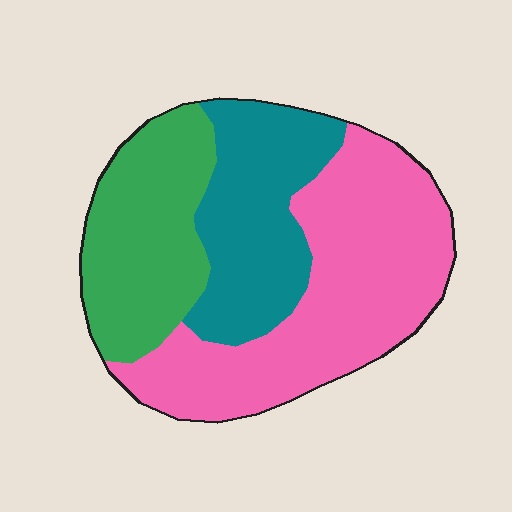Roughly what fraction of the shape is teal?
Teal covers 27% of the shape.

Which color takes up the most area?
Pink, at roughly 45%.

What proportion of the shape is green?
Green takes up about one quarter (1/4) of the shape.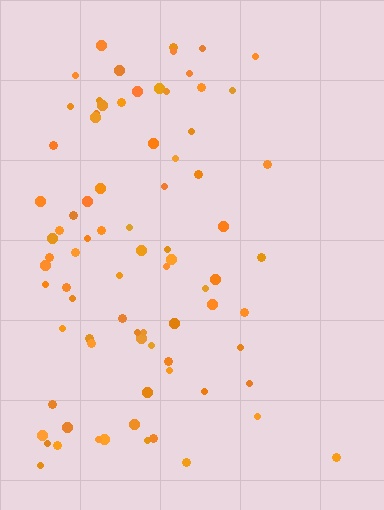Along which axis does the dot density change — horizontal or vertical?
Horizontal.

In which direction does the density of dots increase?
From right to left, with the left side densest.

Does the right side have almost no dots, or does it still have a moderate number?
Still a moderate number, just noticeably fewer than the left.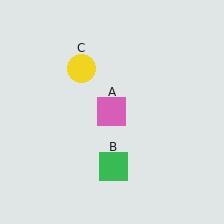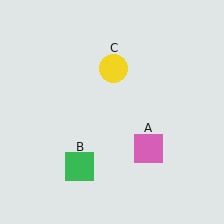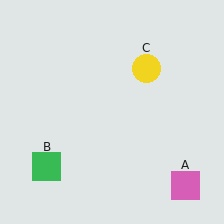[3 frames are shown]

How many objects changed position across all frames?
3 objects changed position: pink square (object A), green square (object B), yellow circle (object C).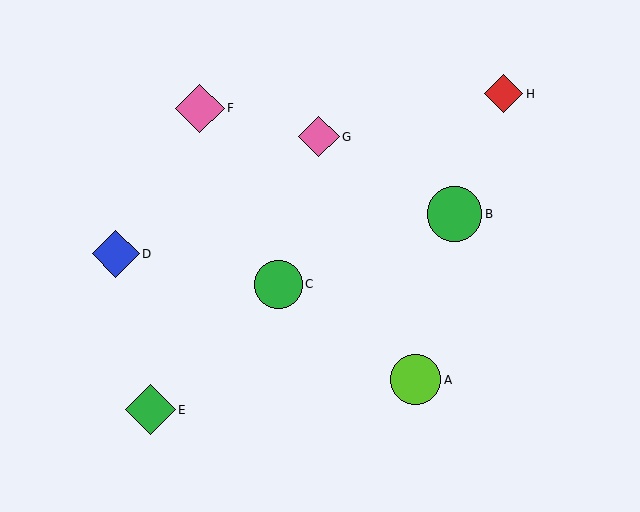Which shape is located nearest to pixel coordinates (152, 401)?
The green diamond (labeled E) at (150, 410) is nearest to that location.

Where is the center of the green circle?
The center of the green circle is at (278, 284).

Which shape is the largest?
The green circle (labeled B) is the largest.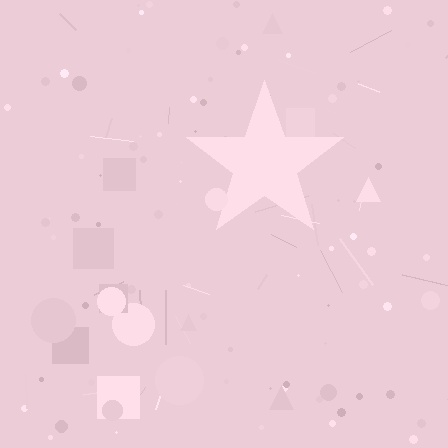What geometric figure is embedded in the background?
A star is embedded in the background.